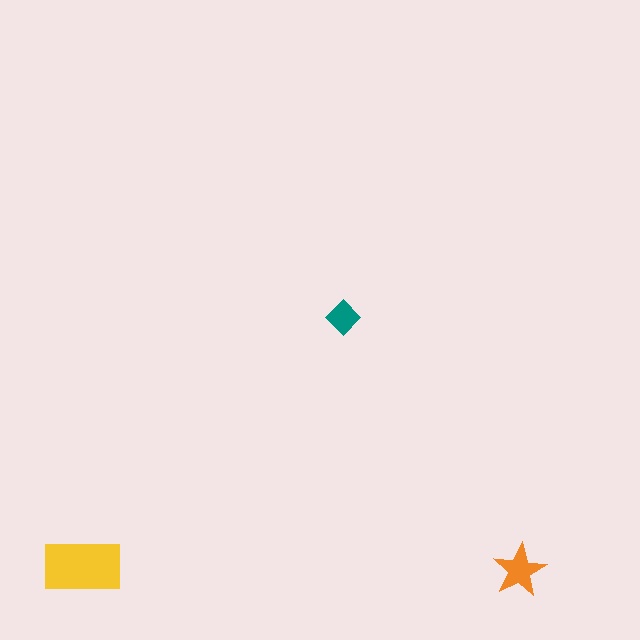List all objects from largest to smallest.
The yellow rectangle, the orange star, the teal diamond.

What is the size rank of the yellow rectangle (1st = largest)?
1st.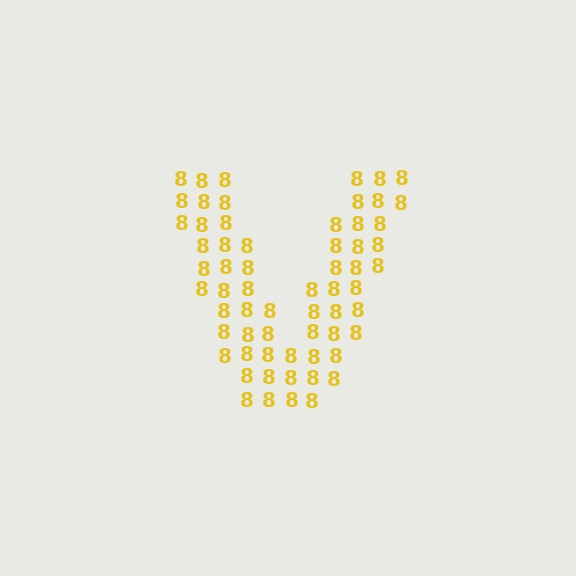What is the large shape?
The large shape is the letter V.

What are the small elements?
The small elements are digit 8's.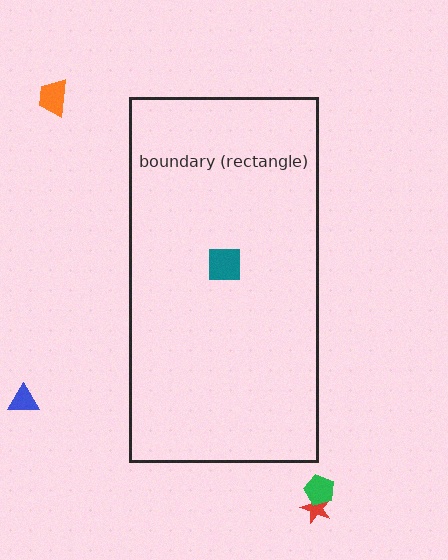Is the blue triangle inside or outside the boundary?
Outside.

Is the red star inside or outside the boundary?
Outside.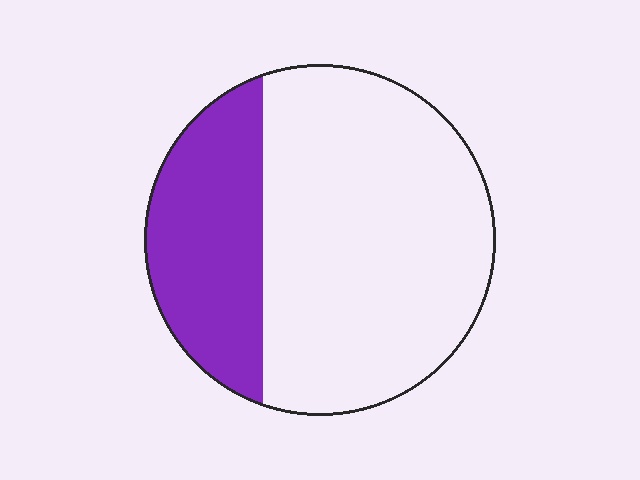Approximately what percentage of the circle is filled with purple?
Approximately 30%.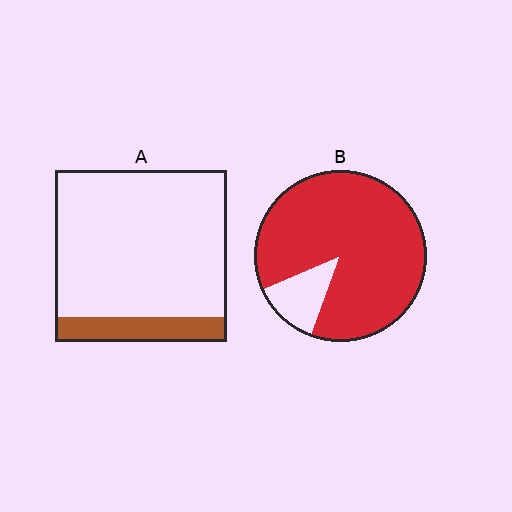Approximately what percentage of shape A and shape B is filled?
A is approximately 15% and B is approximately 85%.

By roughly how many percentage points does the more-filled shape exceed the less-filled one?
By roughly 75 percentage points (B over A).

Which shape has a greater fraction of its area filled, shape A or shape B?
Shape B.